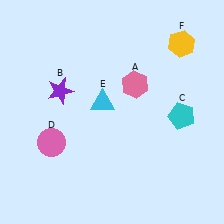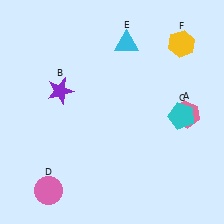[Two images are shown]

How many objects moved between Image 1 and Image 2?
3 objects moved between the two images.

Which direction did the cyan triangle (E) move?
The cyan triangle (E) moved up.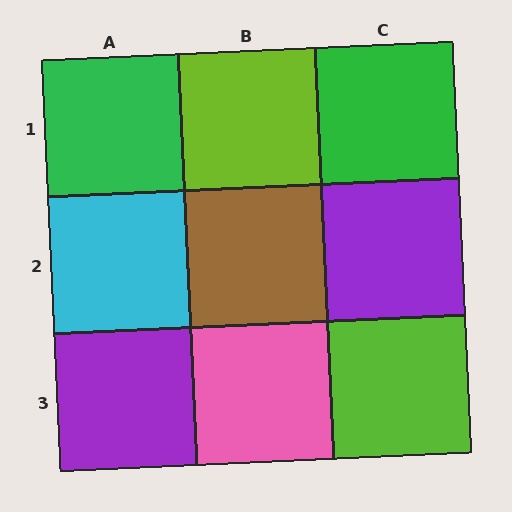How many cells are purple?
2 cells are purple.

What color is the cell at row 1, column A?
Green.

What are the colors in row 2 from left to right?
Cyan, brown, purple.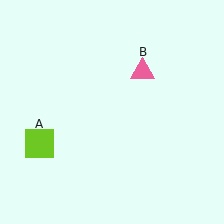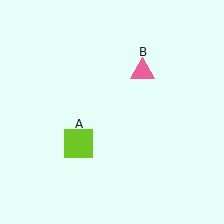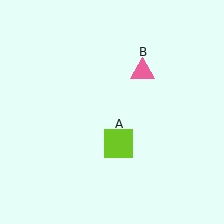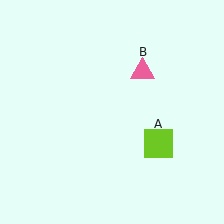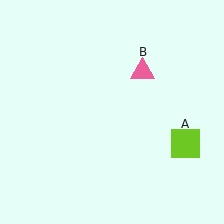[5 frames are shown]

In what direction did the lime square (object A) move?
The lime square (object A) moved right.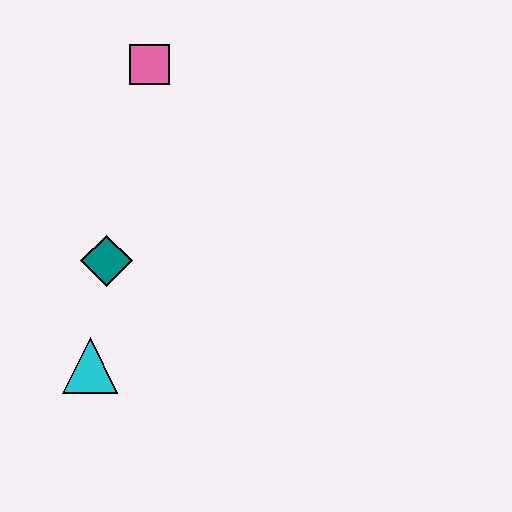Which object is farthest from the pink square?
The cyan triangle is farthest from the pink square.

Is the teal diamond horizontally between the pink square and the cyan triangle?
Yes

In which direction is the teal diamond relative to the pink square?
The teal diamond is below the pink square.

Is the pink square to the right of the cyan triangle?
Yes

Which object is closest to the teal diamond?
The cyan triangle is closest to the teal diamond.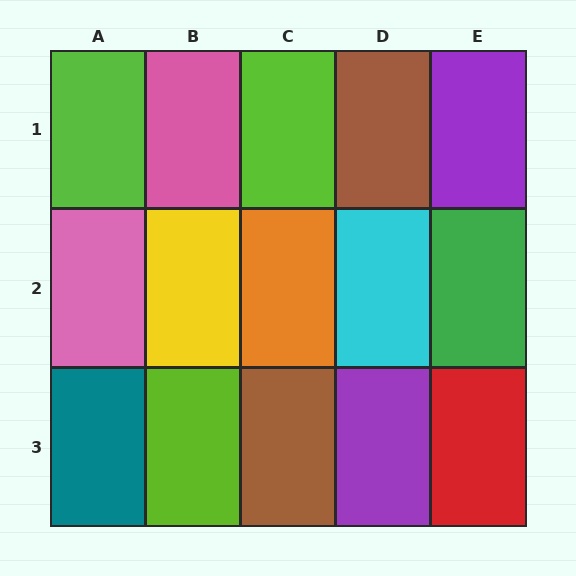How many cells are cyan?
1 cell is cyan.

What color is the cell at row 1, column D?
Brown.